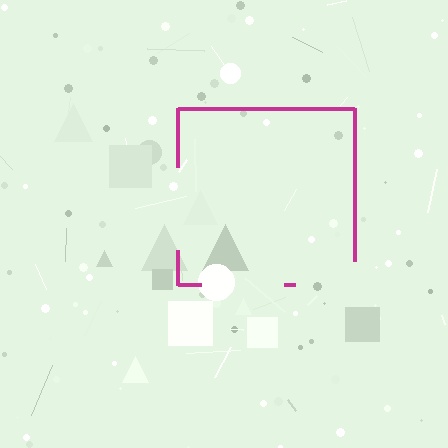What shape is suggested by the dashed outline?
The dashed outline suggests a square.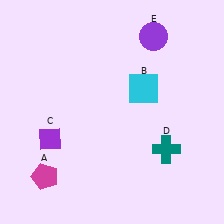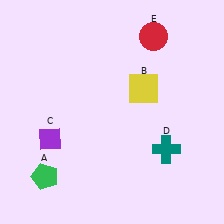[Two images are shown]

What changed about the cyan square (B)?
In Image 1, B is cyan. In Image 2, it changed to yellow.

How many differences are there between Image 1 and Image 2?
There are 3 differences between the two images.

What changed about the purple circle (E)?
In Image 1, E is purple. In Image 2, it changed to red.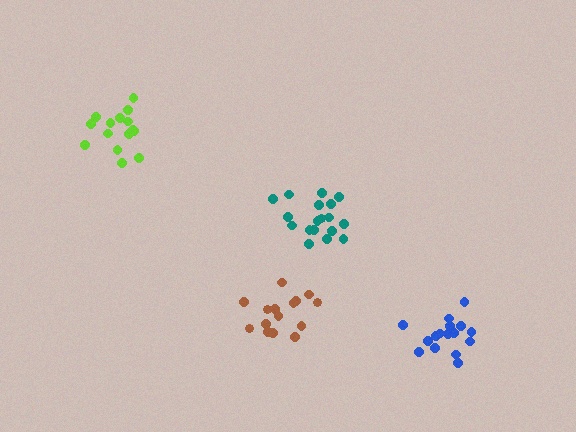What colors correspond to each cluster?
The clusters are colored: brown, blue, teal, lime.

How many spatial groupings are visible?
There are 4 spatial groupings.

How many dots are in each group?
Group 1: 15 dots, Group 2: 17 dots, Group 3: 18 dots, Group 4: 15 dots (65 total).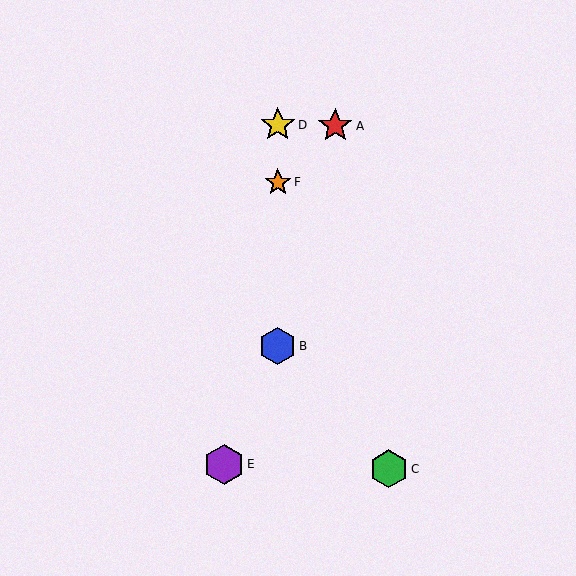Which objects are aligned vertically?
Objects B, D, F are aligned vertically.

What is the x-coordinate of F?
Object F is at x≈278.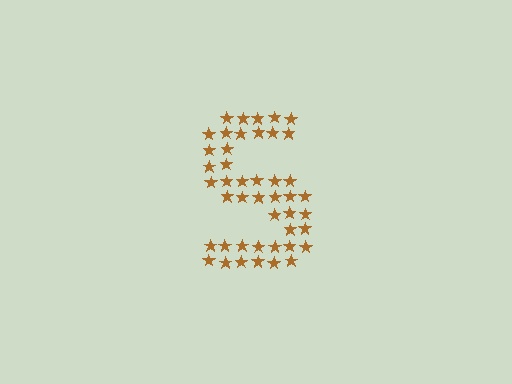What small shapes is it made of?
It is made of small stars.